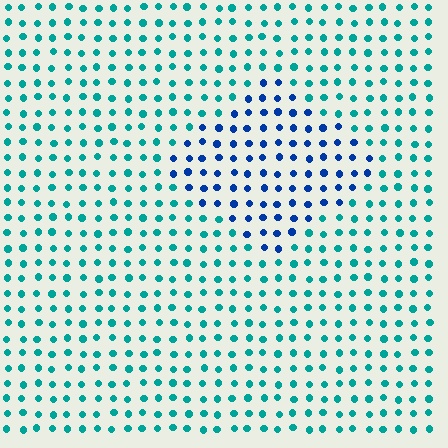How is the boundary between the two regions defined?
The boundary is defined purely by a slight shift in hue (about 43 degrees). Spacing, size, and orientation are identical on both sides.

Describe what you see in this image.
The image is filled with small teal elements in a uniform arrangement. A diamond-shaped region is visible where the elements are tinted to a slightly different hue, forming a subtle color boundary.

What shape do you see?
I see a diamond.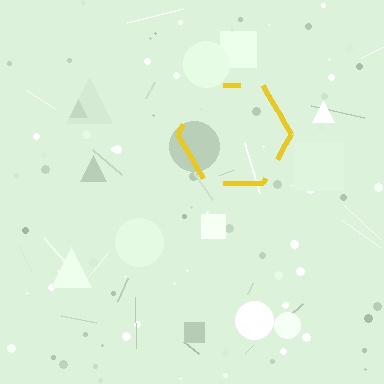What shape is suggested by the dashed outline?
The dashed outline suggests a hexagon.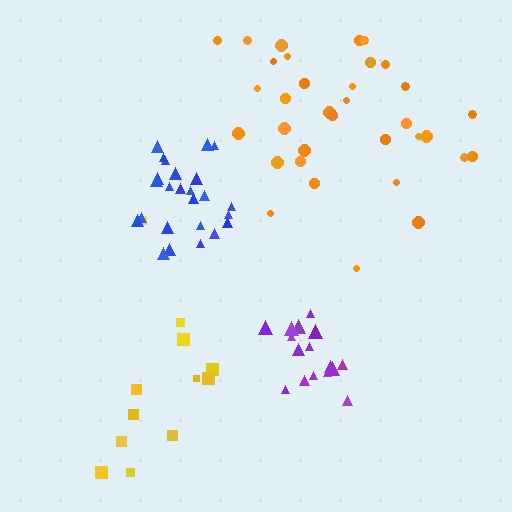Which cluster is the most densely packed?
Blue.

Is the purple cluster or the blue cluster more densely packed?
Blue.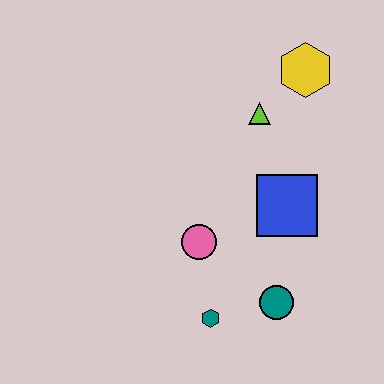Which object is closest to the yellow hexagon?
The lime triangle is closest to the yellow hexagon.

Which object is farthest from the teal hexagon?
The yellow hexagon is farthest from the teal hexagon.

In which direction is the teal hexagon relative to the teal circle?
The teal hexagon is to the left of the teal circle.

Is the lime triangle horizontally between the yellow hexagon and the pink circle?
Yes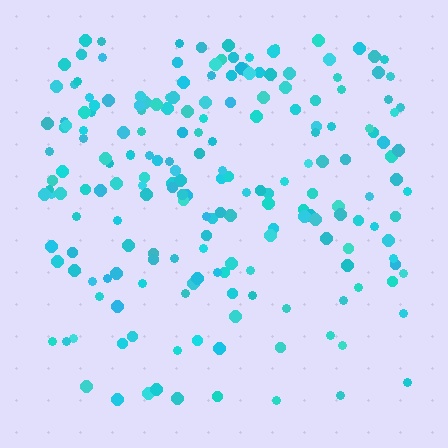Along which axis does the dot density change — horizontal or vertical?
Vertical.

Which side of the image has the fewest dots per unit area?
The bottom.